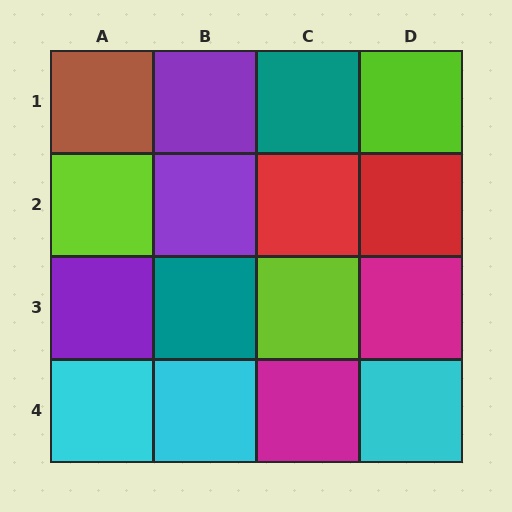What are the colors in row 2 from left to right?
Lime, purple, red, red.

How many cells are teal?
2 cells are teal.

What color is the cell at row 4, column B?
Cyan.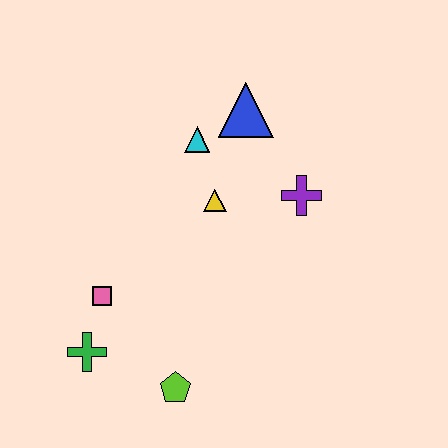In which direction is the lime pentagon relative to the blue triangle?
The lime pentagon is below the blue triangle.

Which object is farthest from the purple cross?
The green cross is farthest from the purple cross.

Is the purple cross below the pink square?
No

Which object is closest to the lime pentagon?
The green cross is closest to the lime pentagon.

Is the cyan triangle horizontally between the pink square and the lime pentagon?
No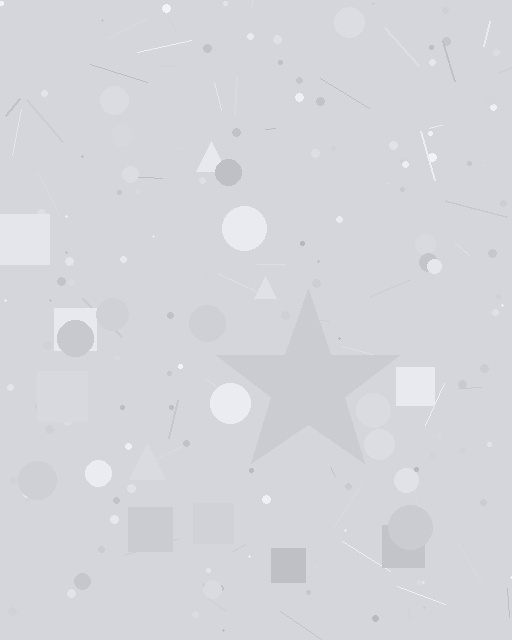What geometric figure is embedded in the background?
A star is embedded in the background.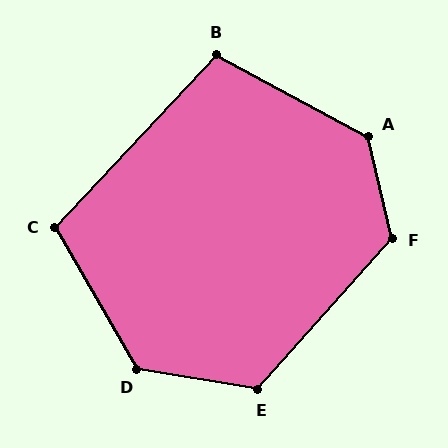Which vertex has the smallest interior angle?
B, at approximately 105 degrees.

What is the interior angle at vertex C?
Approximately 107 degrees (obtuse).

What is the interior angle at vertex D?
Approximately 130 degrees (obtuse).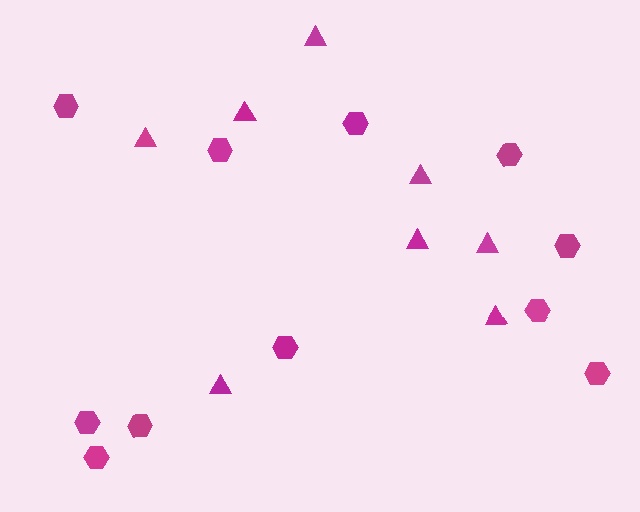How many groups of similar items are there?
There are 2 groups: one group of triangles (8) and one group of hexagons (11).